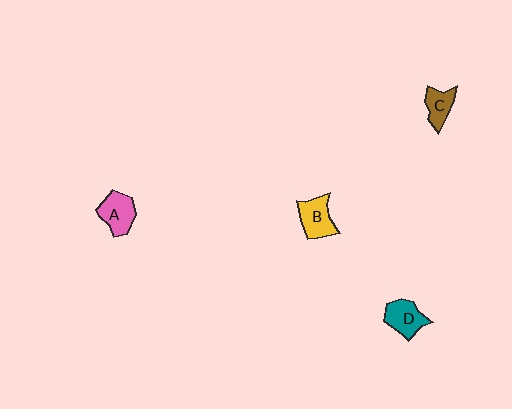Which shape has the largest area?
Shape B (yellow).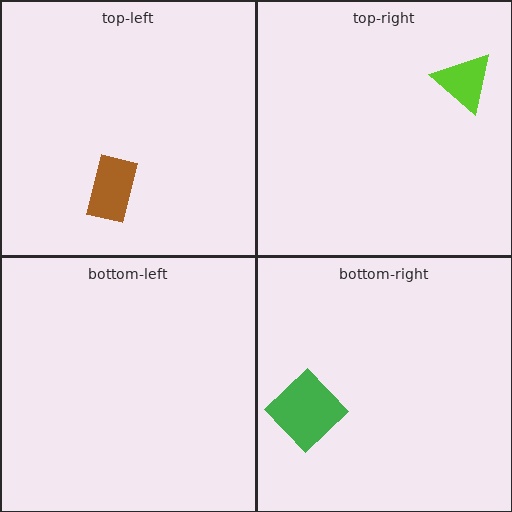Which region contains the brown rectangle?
The top-left region.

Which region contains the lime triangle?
The top-right region.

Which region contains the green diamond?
The bottom-right region.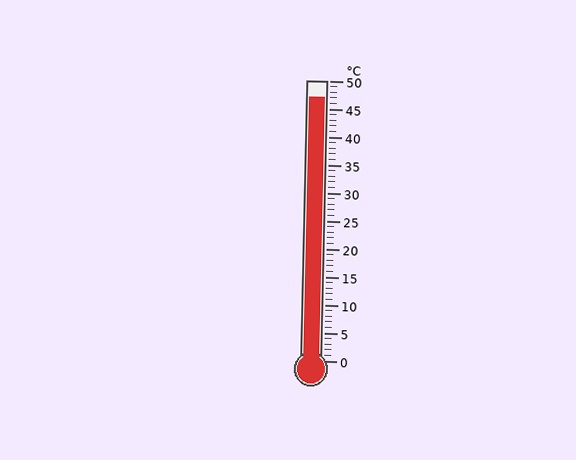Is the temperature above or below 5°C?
The temperature is above 5°C.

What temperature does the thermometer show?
The thermometer shows approximately 47°C.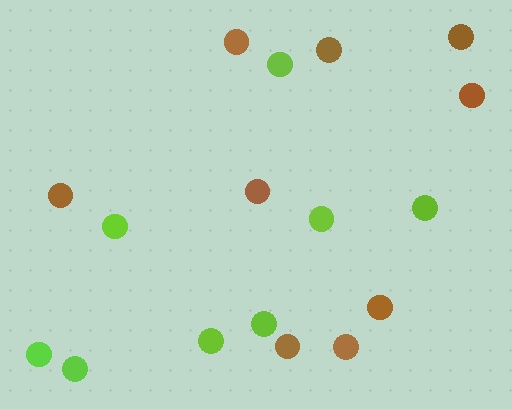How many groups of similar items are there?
There are 2 groups: one group of lime circles (8) and one group of brown circles (9).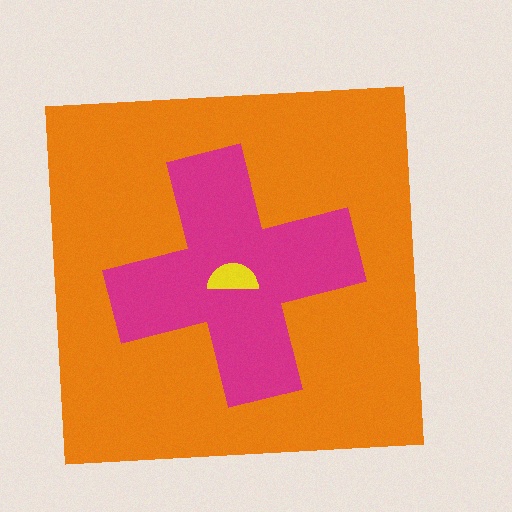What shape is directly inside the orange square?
The magenta cross.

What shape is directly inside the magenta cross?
The yellow semicircle.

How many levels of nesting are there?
3.